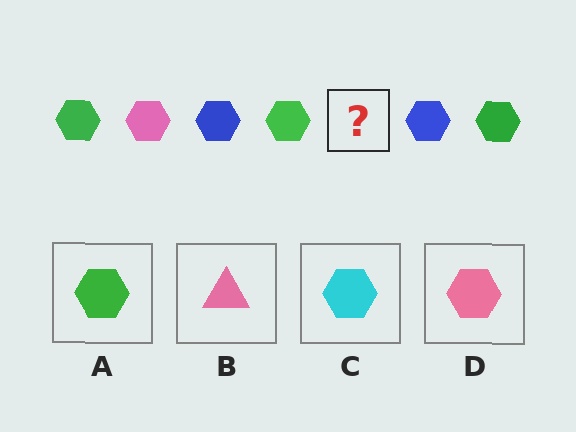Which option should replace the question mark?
Option D.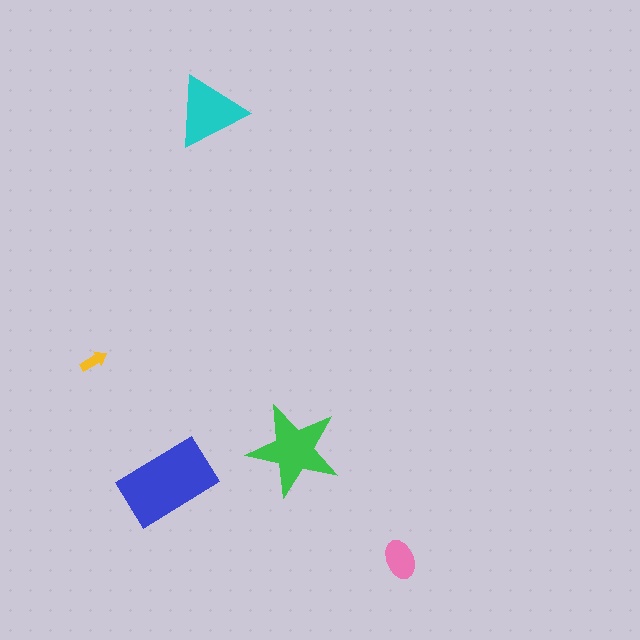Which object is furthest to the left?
The yellow arrow is leftmost.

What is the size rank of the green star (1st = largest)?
2nd.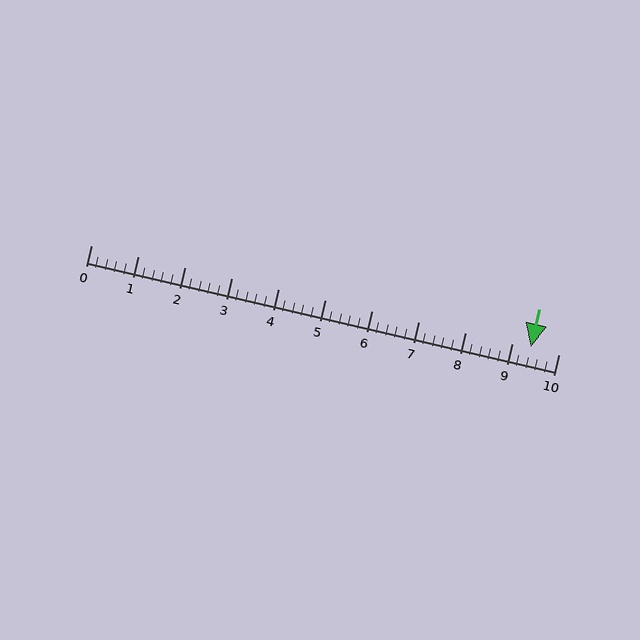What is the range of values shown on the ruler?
The ruler shows values from 0 to 10.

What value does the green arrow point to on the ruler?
The green arrow points to approximately 9.4.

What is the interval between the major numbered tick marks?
The major tick marks are spaced 1 units apart.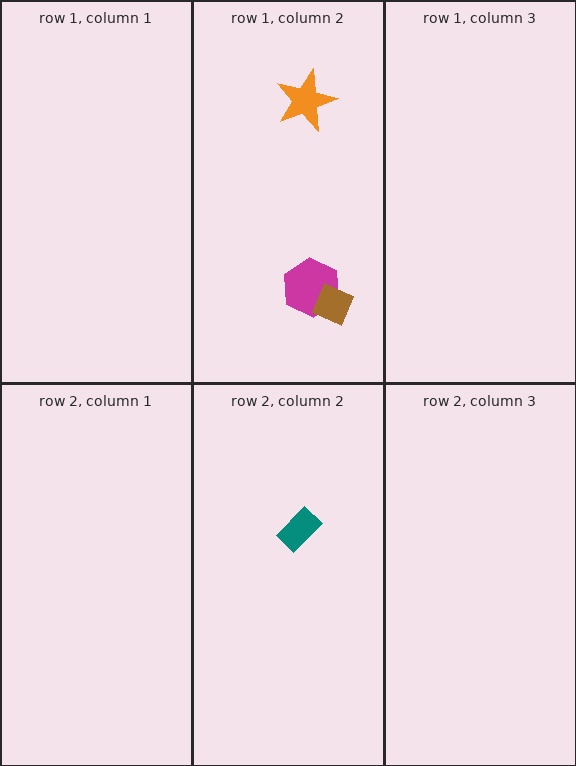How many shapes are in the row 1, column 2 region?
3.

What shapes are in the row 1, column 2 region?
The magenta hexagon, the brown diamond, the orange star.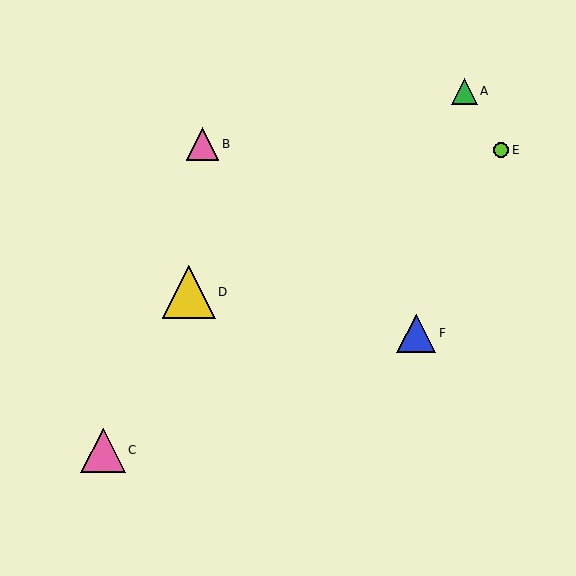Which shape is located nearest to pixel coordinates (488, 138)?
The lime circle (labeled E) at (501, 150) is nearest to that location.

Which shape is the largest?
The yellow triangle (labeled D) is the largest.